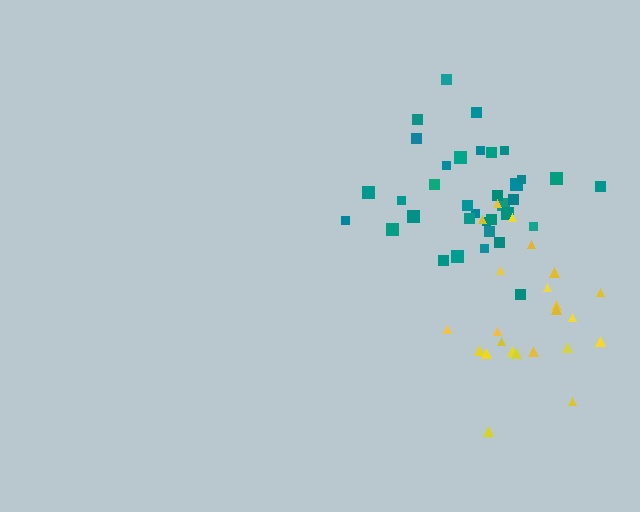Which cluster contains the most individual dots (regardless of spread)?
Teal (35).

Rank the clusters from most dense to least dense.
teal, yellow.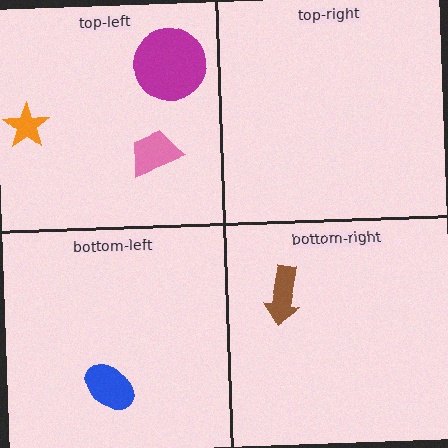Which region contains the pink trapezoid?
The top-left region.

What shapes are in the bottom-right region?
The brown arrow.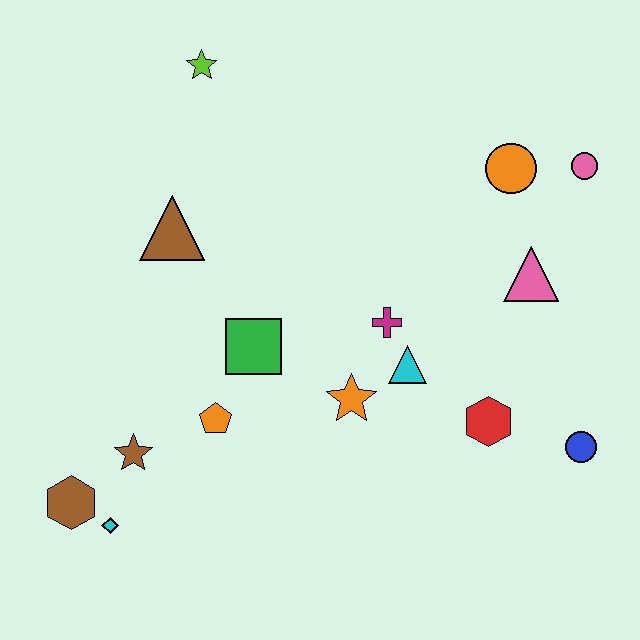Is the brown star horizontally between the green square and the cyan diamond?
Yes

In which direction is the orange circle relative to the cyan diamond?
The orange circle is to the right of the cyan diamond.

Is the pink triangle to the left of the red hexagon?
No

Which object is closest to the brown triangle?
The green square is closest to the brown triangle.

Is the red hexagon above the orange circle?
No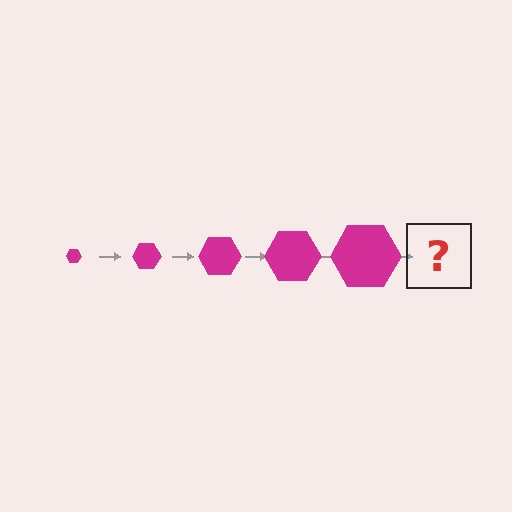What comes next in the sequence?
The next element should be a magenta hexagon, larger than the previous one.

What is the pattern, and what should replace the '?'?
The pattern is that the hexagon gets progressively larger each step. The '?' should be a magenta hexagon, larger than the previous one.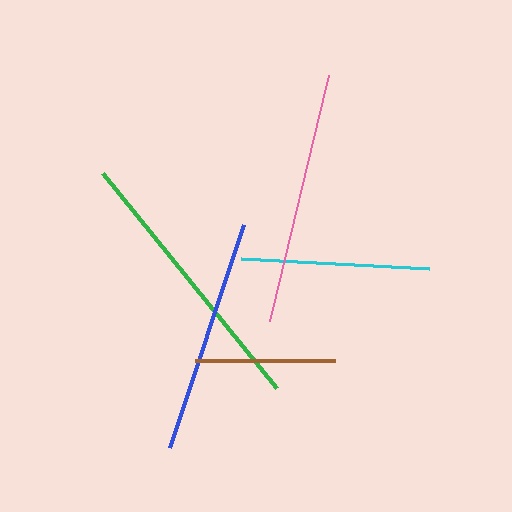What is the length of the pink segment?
The pink segment is approximately 253 pixels long.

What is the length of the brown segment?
The brown segment is approximately 140 pixels long.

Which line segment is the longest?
The green line is the longest at approximately 277 pixels.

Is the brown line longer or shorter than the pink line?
The pink line is longer than the brown line.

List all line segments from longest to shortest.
From longest to shortest: green, pink, blue, cyan, brown.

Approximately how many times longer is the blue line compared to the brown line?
The blue line is approximately 1.7 times the length of the brown line.